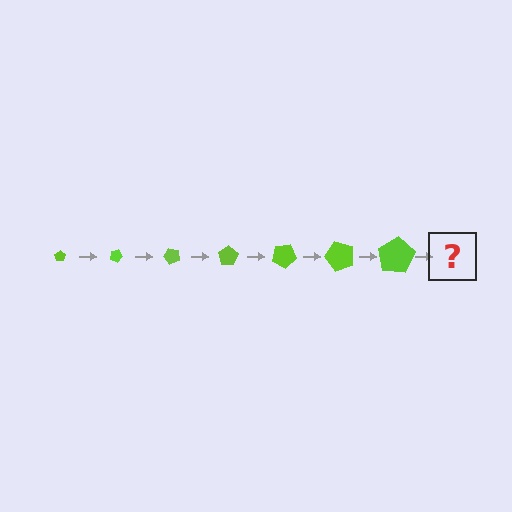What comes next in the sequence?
The next element should be a pentagon, larger than the previous one and rotated 175 degrees from the start.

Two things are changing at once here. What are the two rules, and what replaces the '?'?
The two rules are that the pentagon grows larger each step and it rotates 25 degrees each step. The '?' should be a pentagon, larger than the previous one and rotated 175 degrees from the start.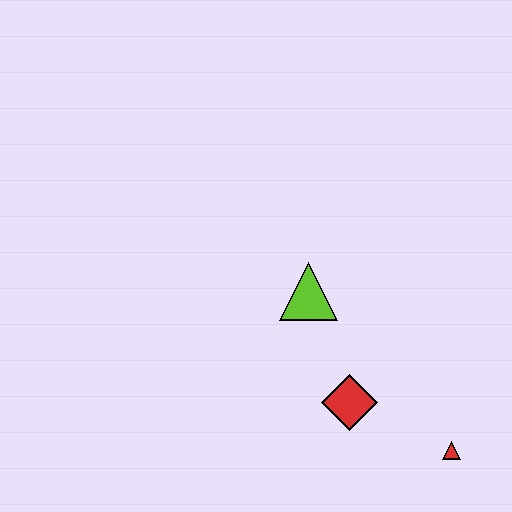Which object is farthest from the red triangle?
The lime triangle is farthest from the red triangle.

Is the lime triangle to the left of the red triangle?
Yes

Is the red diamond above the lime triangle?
No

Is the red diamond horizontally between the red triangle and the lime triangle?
Yes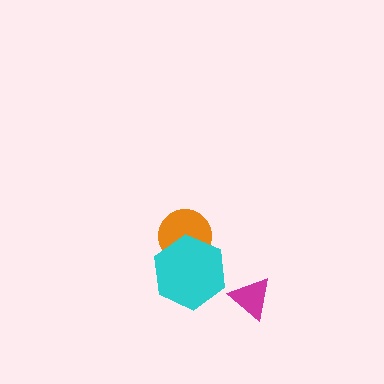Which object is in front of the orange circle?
The cyan hexagon is in front of the orange circle.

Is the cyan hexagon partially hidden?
No, no other shape covers it.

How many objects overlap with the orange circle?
1 object overlaps with the orange circle.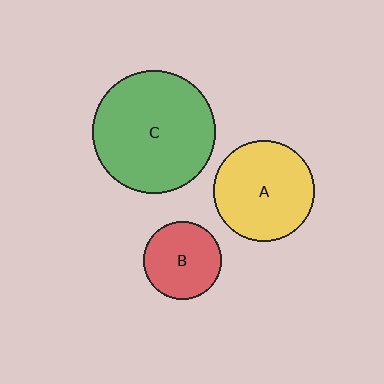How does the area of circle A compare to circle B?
Approximately 1.7 times.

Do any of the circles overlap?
No, none of the circles overlap.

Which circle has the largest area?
Circle C (green).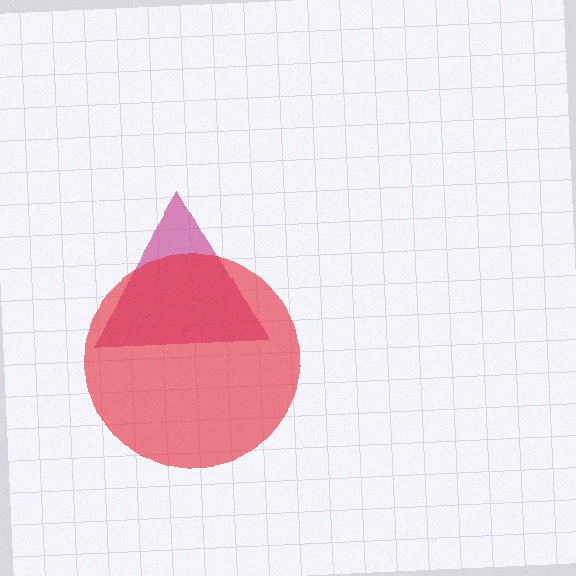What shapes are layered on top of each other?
The layered shapes are: a magenta triangle, a red circle.